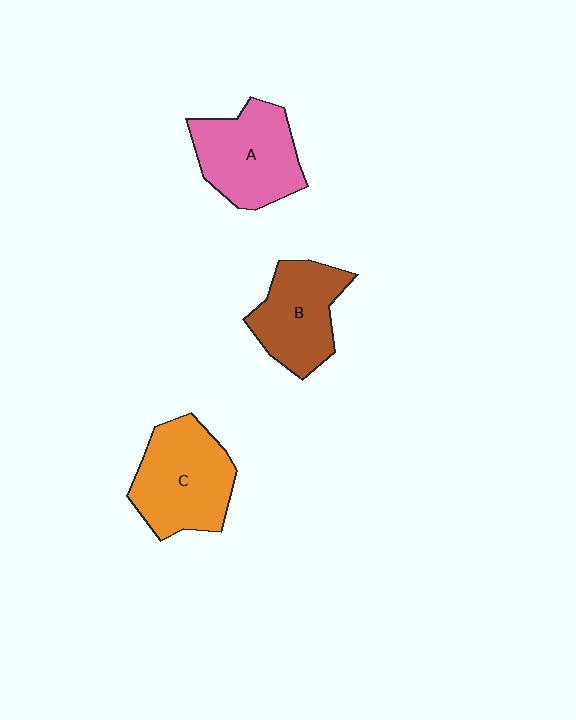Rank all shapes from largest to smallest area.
From largest to smallest: C (orange), A (pink), B (brown).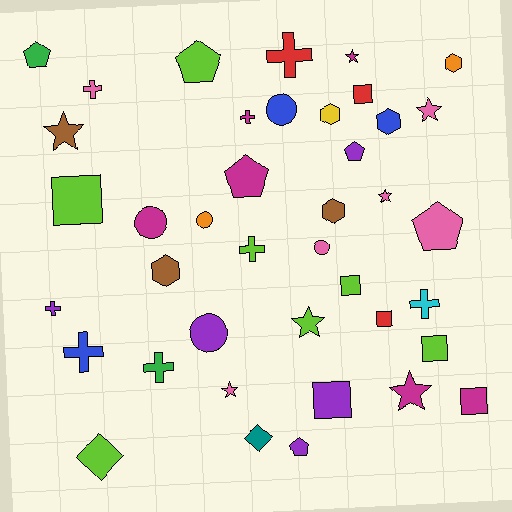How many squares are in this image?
There are 7 squares.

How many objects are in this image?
There are 40 objects.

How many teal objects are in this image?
There is 1 teal object.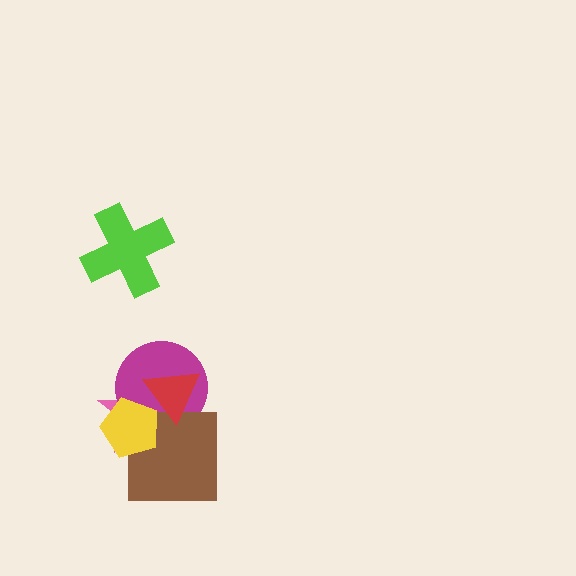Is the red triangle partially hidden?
Yes, it is partially covered by another shape.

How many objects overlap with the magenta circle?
4 objects overlap with the magenta circle.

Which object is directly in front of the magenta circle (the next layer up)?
The brown square is directly in front of the magenta circle.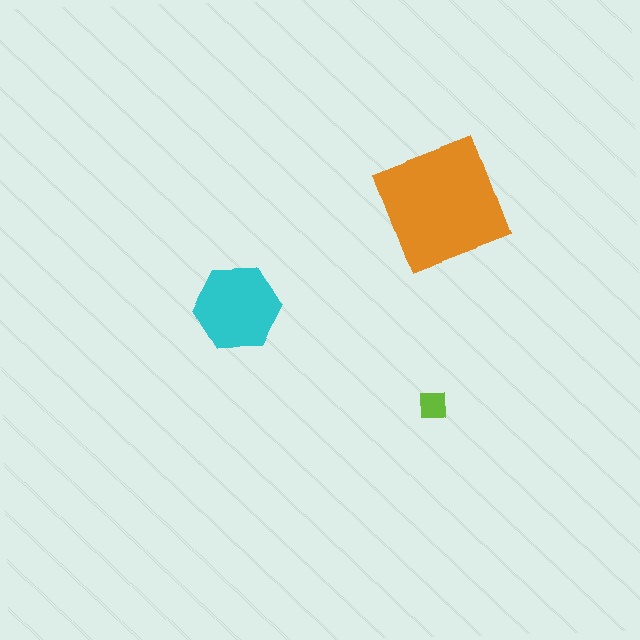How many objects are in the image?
There are 3 objects in the image.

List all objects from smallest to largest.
The lime square, the cyan hexagon, the orange square.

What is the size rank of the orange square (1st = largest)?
1st.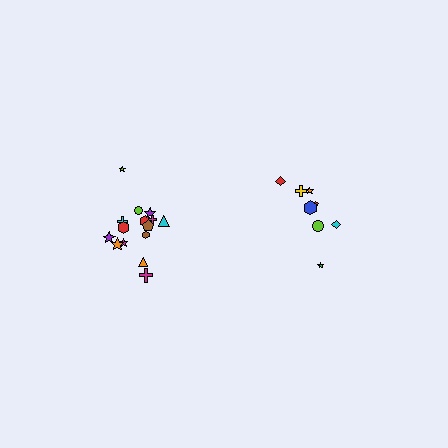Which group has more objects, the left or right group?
The left group.